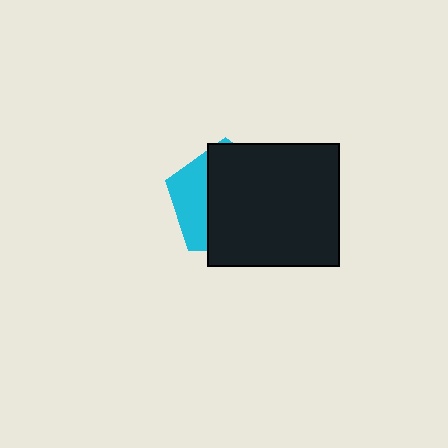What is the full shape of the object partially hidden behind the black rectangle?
The partially hidden object is a cyan pentagon.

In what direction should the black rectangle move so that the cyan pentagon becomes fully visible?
The black rectangle should move right. That is the shortest direction to clear the overlap and leave the cyan pentagon fully visible.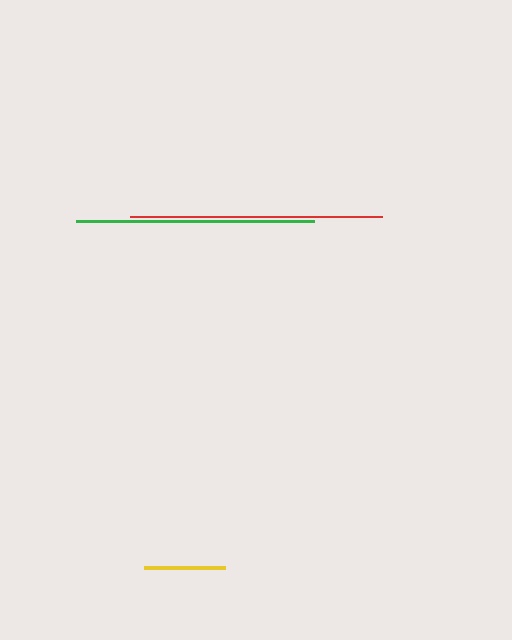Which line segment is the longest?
The red line is the longest at approximately 252 pixels.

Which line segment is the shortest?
The yellow line is the shortest at approximately 80 pixels.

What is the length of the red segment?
The red segment is approximately 252 pixels long.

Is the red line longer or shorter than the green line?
The red line is longer than the green line.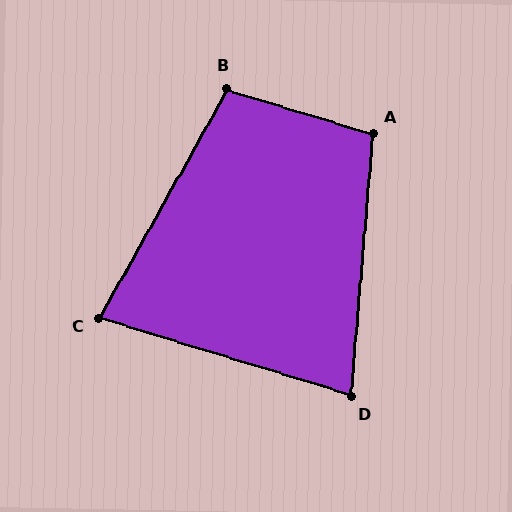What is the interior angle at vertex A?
Approximately 102 degrees (obtuse).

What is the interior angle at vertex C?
Approximately 78 degrees (acute).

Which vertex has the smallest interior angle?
D, at approximately 78 degrees.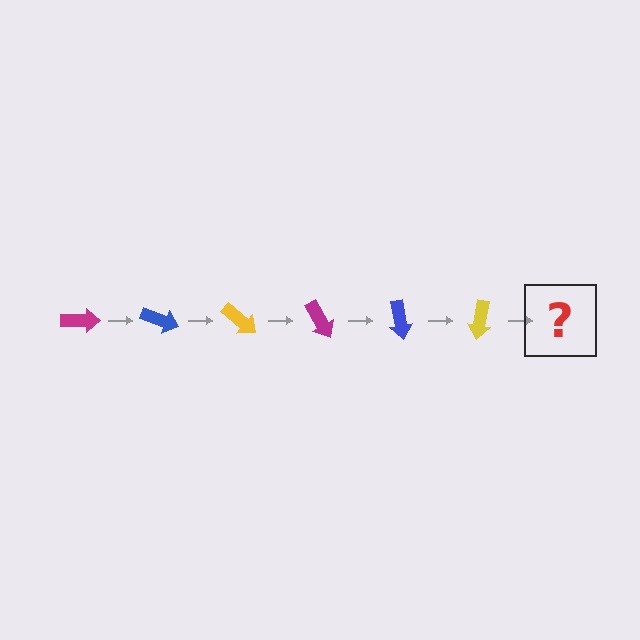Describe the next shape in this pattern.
It should be a magenta arrow, rotated 120 degrees from the start.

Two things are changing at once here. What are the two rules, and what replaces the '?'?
The two rules are that it rotates 20 degrees each step and the color cycles through magenta, blue, and yellow. The '?' should be a magenta arrow, rotated 120 degrees from the start.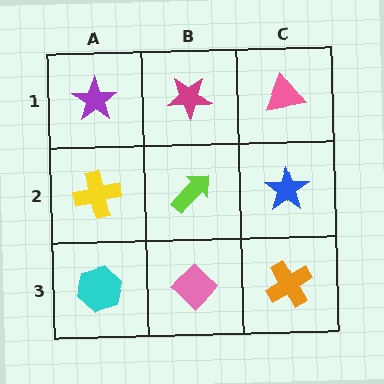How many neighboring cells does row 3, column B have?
3.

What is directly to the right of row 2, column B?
A blue star.